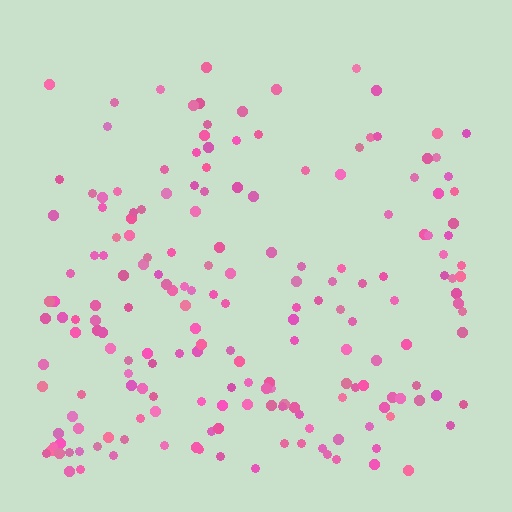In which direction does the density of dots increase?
From top to bottom, with the bottom side densest.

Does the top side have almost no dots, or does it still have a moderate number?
Still a moderate number, just noticeably fewer than the bottom.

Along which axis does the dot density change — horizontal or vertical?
Vertical.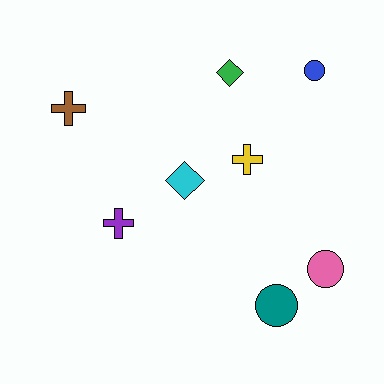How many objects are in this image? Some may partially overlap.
There are 8 objects.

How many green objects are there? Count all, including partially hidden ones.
There is 1 green object.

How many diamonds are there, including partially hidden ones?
There are 2 diamonds.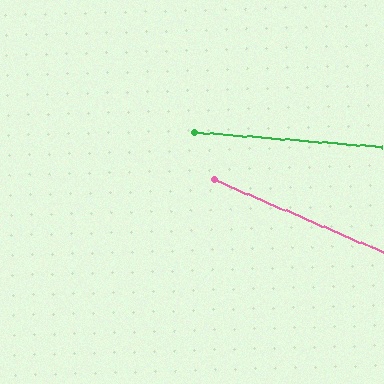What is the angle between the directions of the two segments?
Approximately 19 degrees.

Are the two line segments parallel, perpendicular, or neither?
Neither parallel nor perpendicular — they differ by about 19°.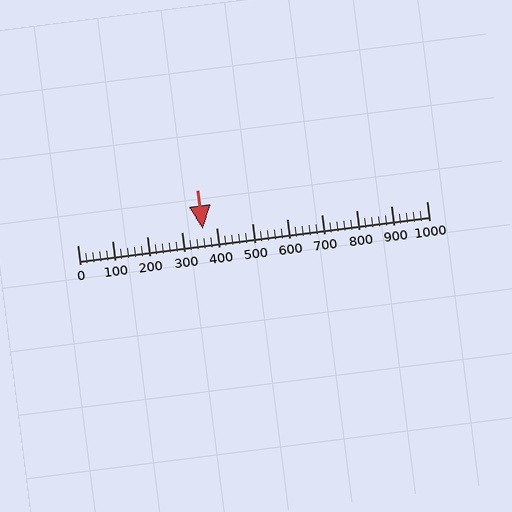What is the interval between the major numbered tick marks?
The major tick marks are spaced 100 units apart.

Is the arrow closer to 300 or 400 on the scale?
The arrow is closer to 400.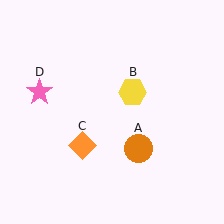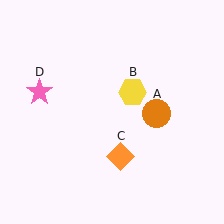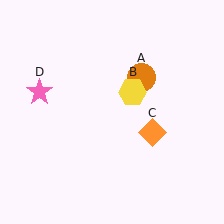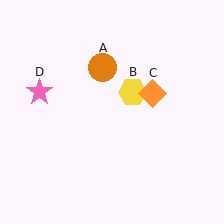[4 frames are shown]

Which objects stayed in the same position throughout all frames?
Yellow hexagon (object B) and pink star (object D) remained stationary.